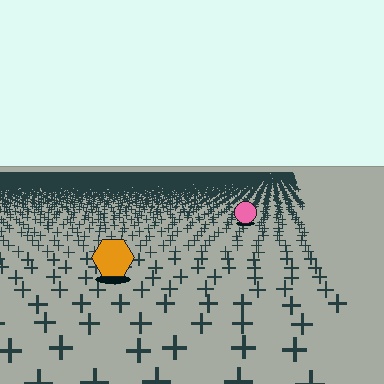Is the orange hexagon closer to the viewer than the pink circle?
Yes. The orange hexagon is closer — you can tell from the texture gradient: the ground texture is coarser near it.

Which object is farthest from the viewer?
The pink circle is farthest from the viewer. It appears smaller and the ground texture around it is denser.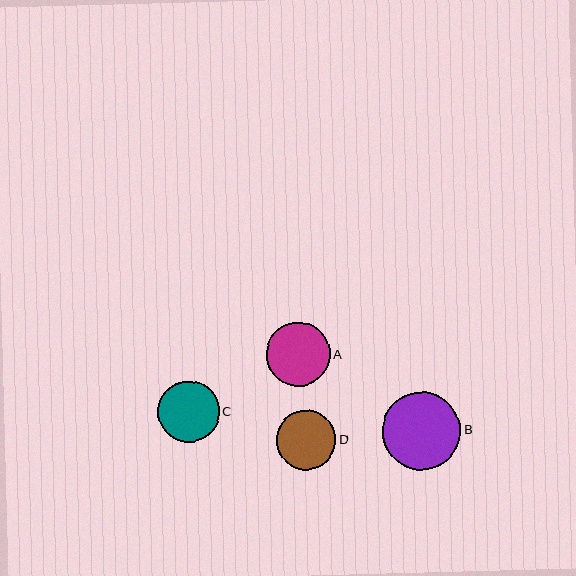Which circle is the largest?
Circle B is the largest with a size of approximately 78 pixels.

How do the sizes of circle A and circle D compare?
Circle A and circle D are approximately the same size.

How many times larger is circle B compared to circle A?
Circle B is approximately 1.2 times the size of circle A.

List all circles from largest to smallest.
From largest to smallest: B, A, C, D.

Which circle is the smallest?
Circle D is the smallest with a size of approximately 59 pixels.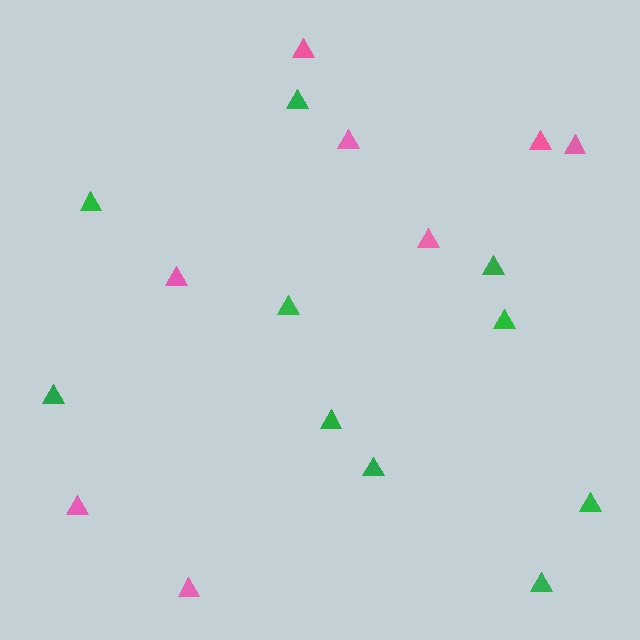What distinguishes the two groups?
There are 2 groups: one group of pink triangles (8) and one group of green triangles (10).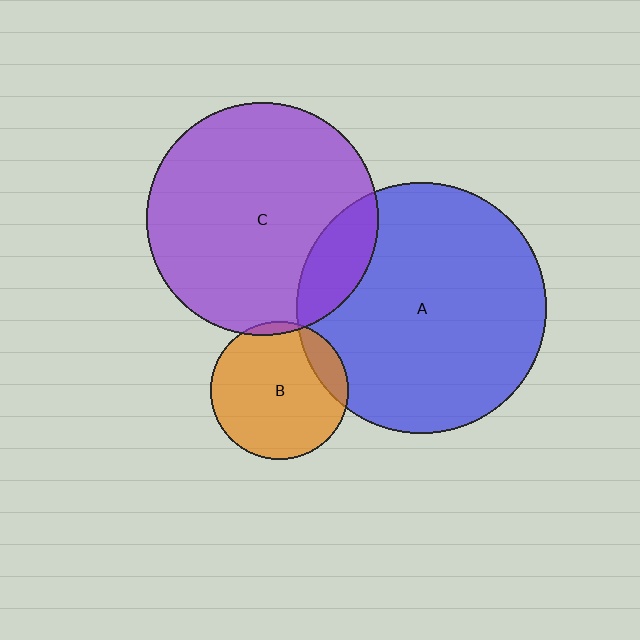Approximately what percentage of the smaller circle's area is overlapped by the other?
Approximately 15%.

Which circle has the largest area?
Circle A (blue).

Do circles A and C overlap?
Yes.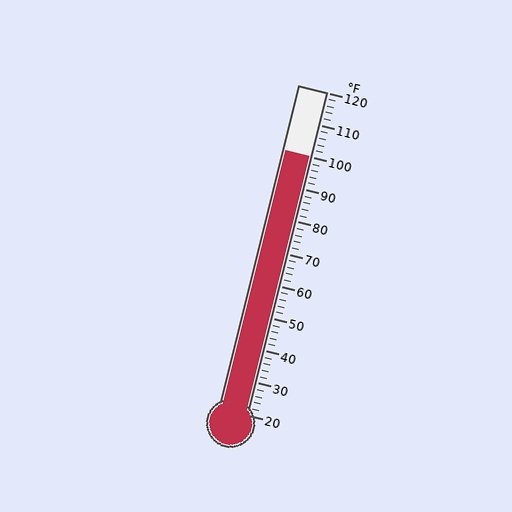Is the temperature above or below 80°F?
The temperature is above 80°F.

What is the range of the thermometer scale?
The thermometer scale ranges from 20°F to 120°F.